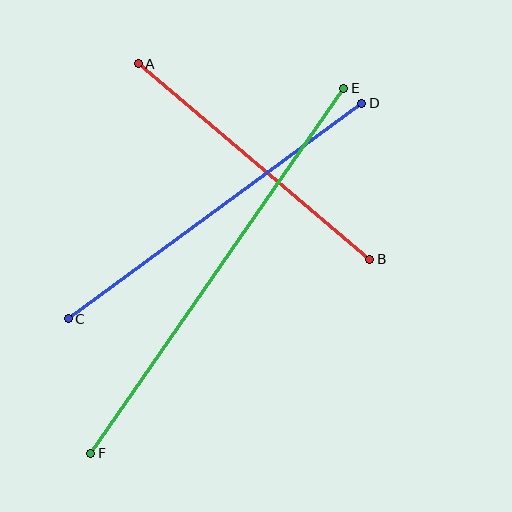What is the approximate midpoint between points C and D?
The midpoint is at approximately (215, 211) pixels.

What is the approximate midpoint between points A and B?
The midpoint is at approximately (254, 162) pixels.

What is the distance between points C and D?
The distance is approximately 364 pixels.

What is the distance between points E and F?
The distance is approximately 444 pixels.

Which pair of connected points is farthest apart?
Points E and F are farthest apart.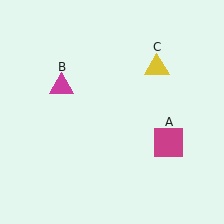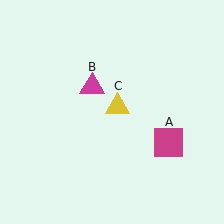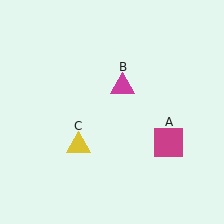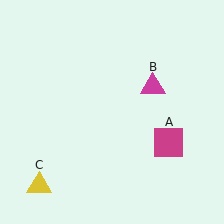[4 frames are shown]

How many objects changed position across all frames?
2 objects changed position: magenta triangle (object B), yellow triangle (object C).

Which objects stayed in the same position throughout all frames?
Magenta square (object A) remained stationary.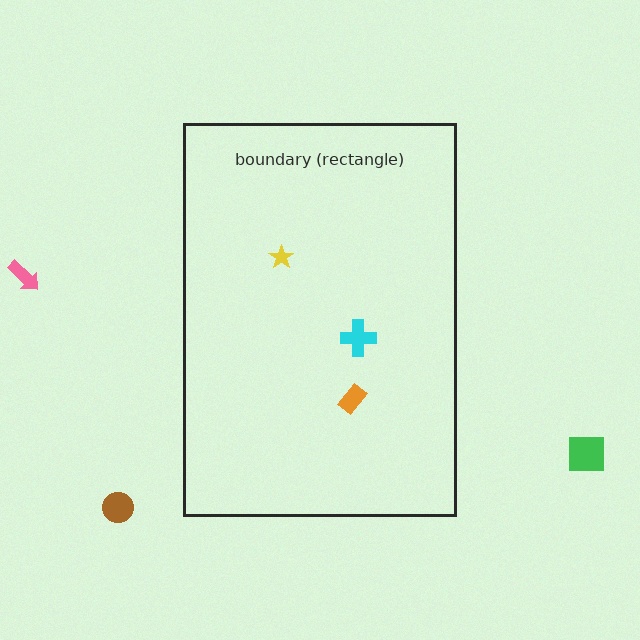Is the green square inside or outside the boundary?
Outside.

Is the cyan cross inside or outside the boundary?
Inside.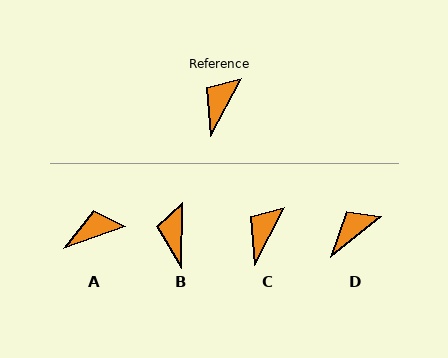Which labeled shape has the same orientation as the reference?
C.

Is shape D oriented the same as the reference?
No, it is off by about 23 degrees.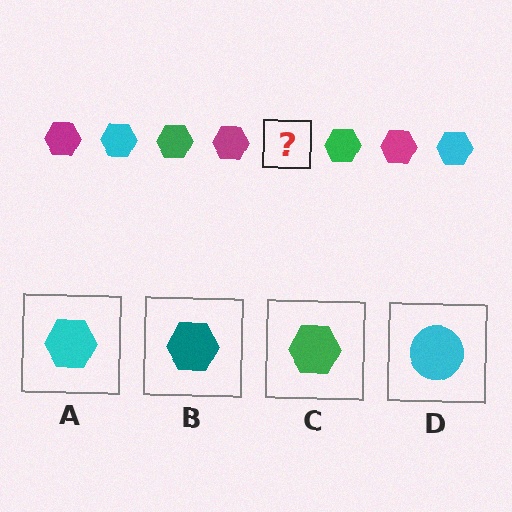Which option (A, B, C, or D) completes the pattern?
A.